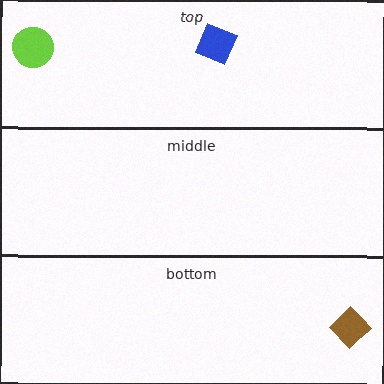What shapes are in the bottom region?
The brown diamond.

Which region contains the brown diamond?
The bottom region.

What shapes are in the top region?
The lime circle, the blue square.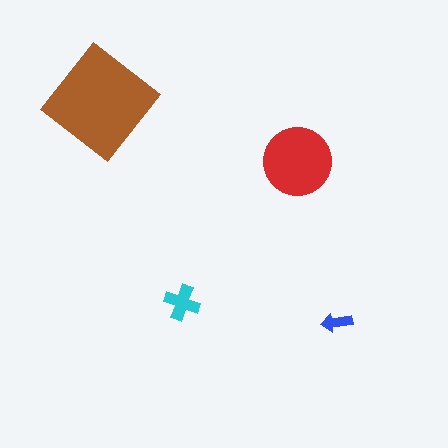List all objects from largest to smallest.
The brown diamond, the red circle, the cyan cross, the blue arrow.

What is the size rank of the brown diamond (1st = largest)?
1st.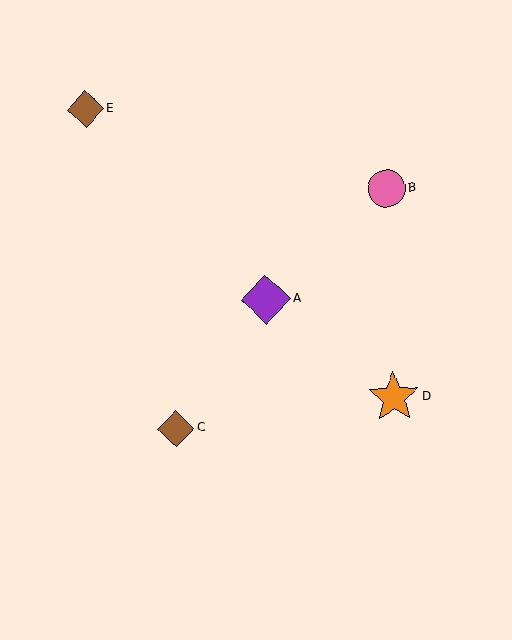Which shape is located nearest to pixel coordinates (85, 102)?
The brown diamond (labeled E) at (85, 109) is nearest to that location.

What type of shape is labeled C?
Shape C is a brown diamond.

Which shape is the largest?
The orange star (labeled D) is the largest.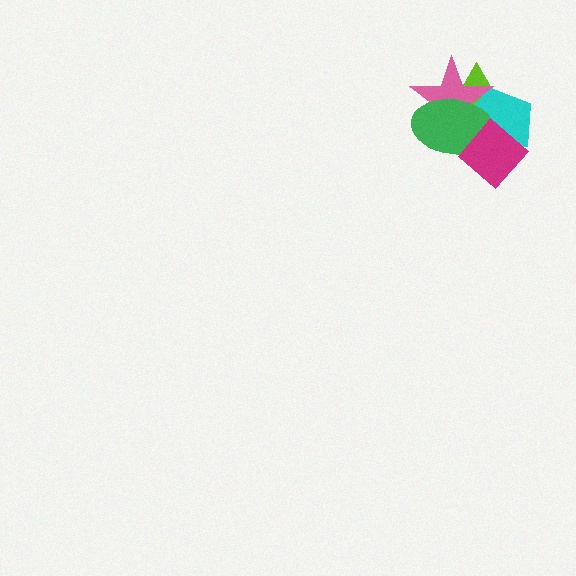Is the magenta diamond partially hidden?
No, no other shape covers it.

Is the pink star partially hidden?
Yes, it is partially covered by another shape.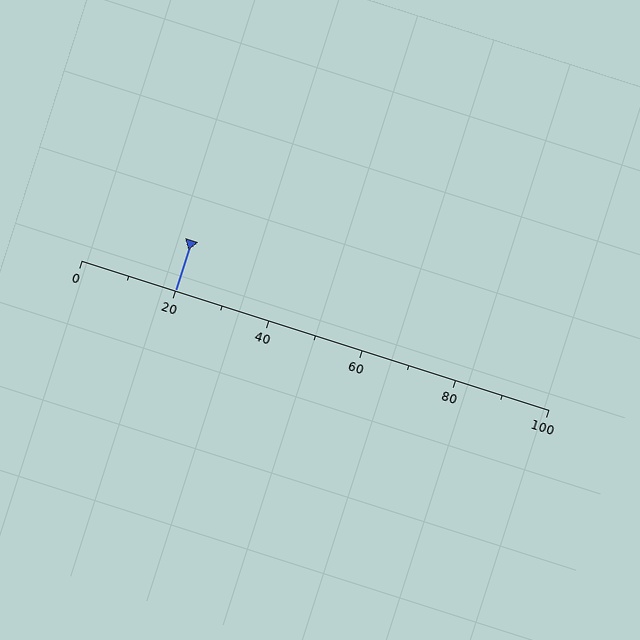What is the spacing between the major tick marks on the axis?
The major ticks are spaced 20 apart.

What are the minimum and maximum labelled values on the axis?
The axis runs from 0 to 100.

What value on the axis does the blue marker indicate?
The marker indicates approximately 20.